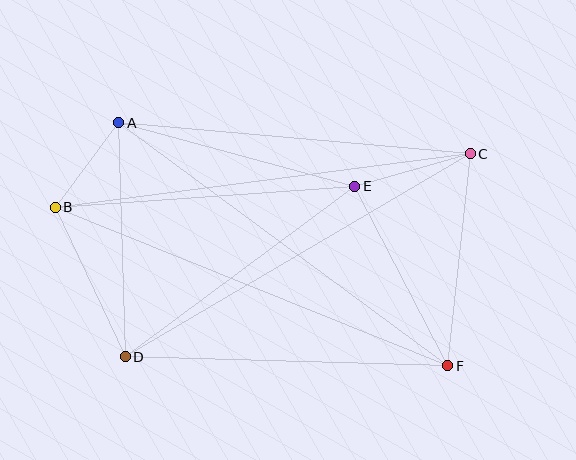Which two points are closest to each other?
Points A and B are closest to each other.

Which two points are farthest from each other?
Points B and F are farthest from each other.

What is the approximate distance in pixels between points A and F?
The distance between A and F is approximately 409 pixels.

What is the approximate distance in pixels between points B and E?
The distance between B and E is approximately 300 pixels.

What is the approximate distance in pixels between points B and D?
The distance between B and D is approximately 165 pixels.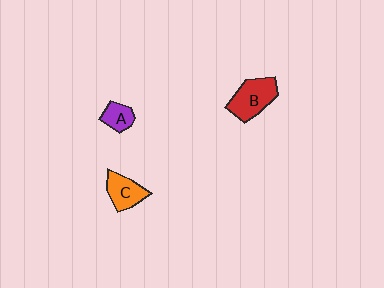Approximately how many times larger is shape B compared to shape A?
Approximately 2.1 times.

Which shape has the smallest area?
Shape A (purple).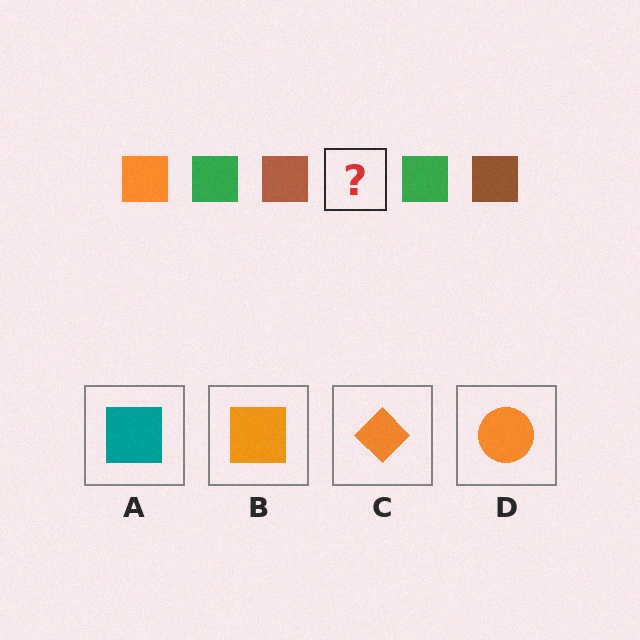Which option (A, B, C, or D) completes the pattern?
B.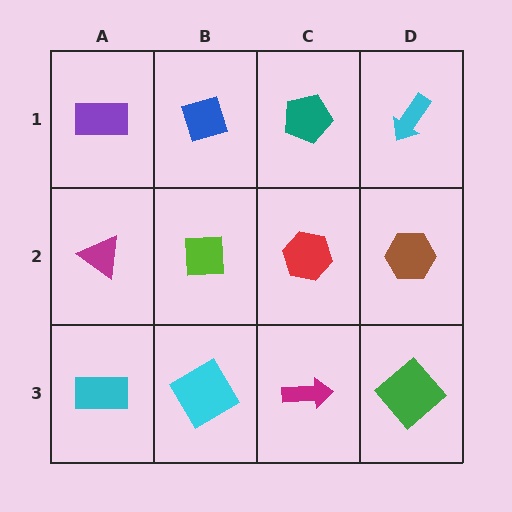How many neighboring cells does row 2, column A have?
3.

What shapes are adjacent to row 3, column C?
A red hexagon (row 2, column C), a cyan diamond (row 3, column B), a green diamond (row 3, column D).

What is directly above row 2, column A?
A purple rectangle.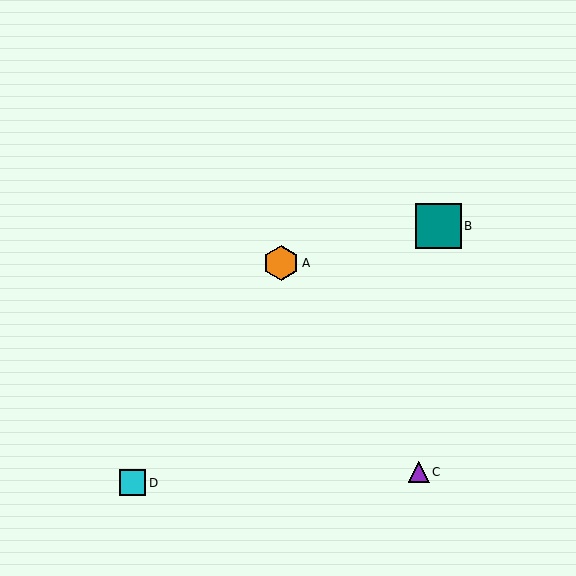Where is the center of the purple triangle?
The center of the purple triangle is at (419, 472).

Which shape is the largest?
The teal square (labeled B) is the largest.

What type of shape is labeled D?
Shape D is a cyan square.